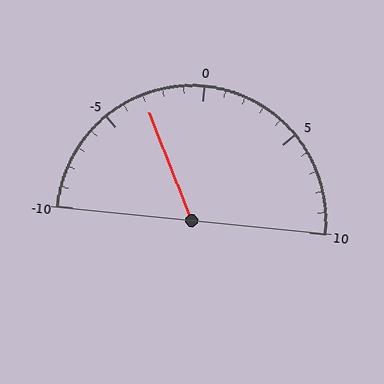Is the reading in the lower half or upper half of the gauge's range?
The reading is in the lower half of the range (-10 to 10).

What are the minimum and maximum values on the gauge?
The gauge ranges from -10 to 10.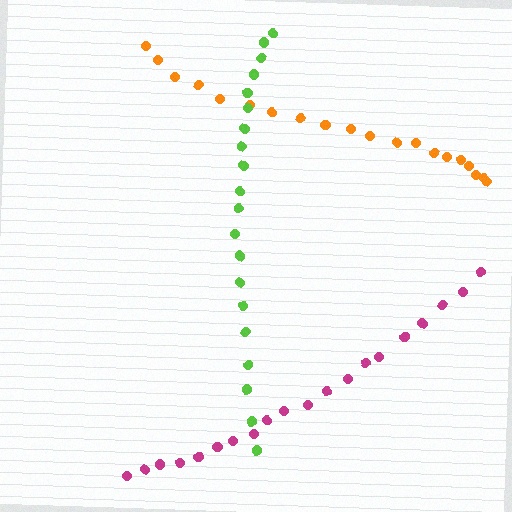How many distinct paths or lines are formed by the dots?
There are 3 distinct paths.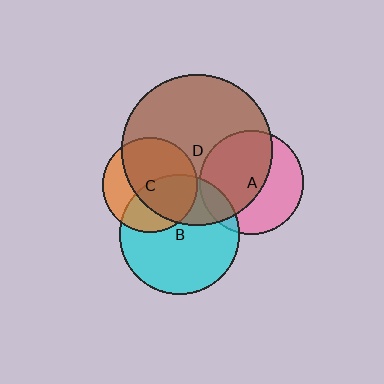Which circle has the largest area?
Circle D (brown).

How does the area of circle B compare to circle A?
Approximately 1.3 times.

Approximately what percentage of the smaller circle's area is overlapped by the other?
Approximately 30%.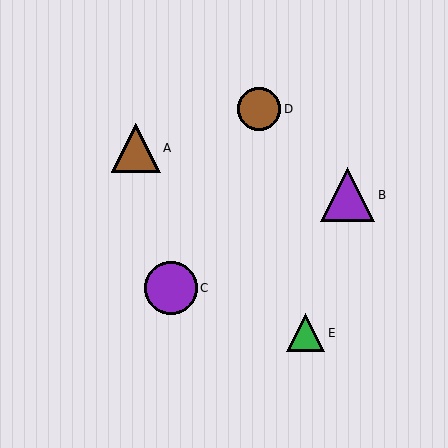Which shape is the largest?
The purple triangle (labeled B) is the largest.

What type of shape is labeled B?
Shape B is a purple triangle.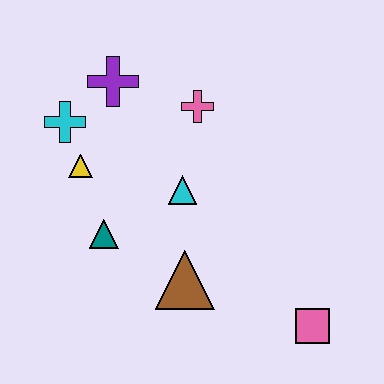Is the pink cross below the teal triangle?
No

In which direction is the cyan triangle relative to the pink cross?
The cyan triangle is below the pink cross.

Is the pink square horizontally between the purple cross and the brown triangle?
No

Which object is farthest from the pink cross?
The pink square is farthest from the pink cross.